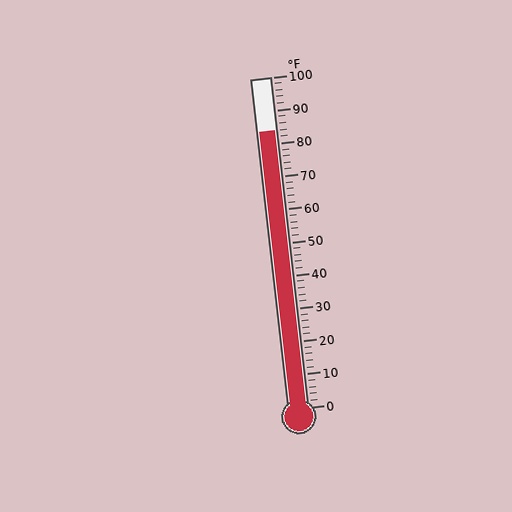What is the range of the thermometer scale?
The thermometer scale ranges from 0°F to 100°F.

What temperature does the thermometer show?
The thermometer shows approximately 84°F.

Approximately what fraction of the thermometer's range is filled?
The thermometer is filled to approximately 85% of its range.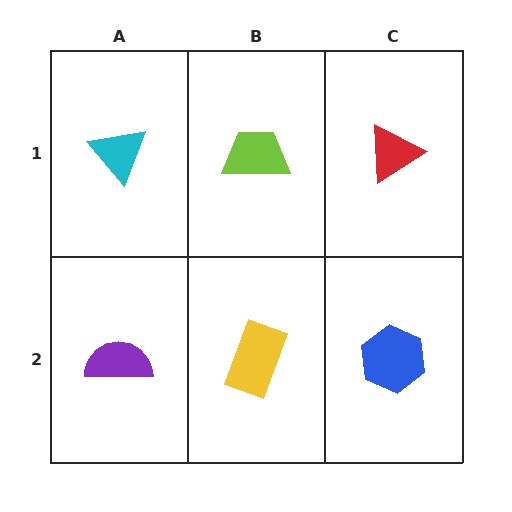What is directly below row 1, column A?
A purple semicircle.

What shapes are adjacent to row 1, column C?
A blue hexagon (row 2, column C), a lime trapezoid (row 1, column B).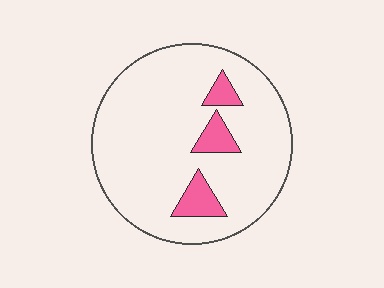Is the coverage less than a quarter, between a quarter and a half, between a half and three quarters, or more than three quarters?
Less than a quarter.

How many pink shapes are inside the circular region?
3.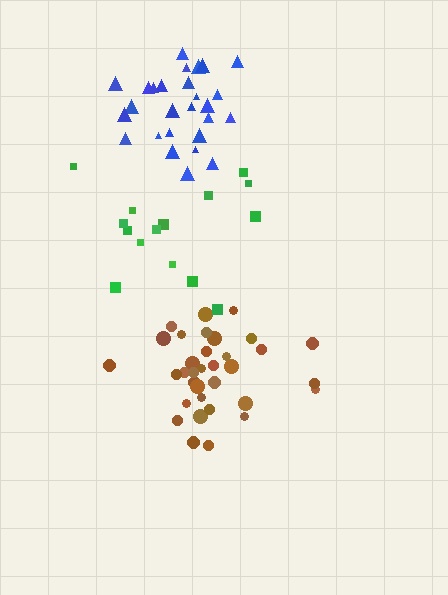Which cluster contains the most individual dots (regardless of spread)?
Brown (34).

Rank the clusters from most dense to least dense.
blue, brown, green.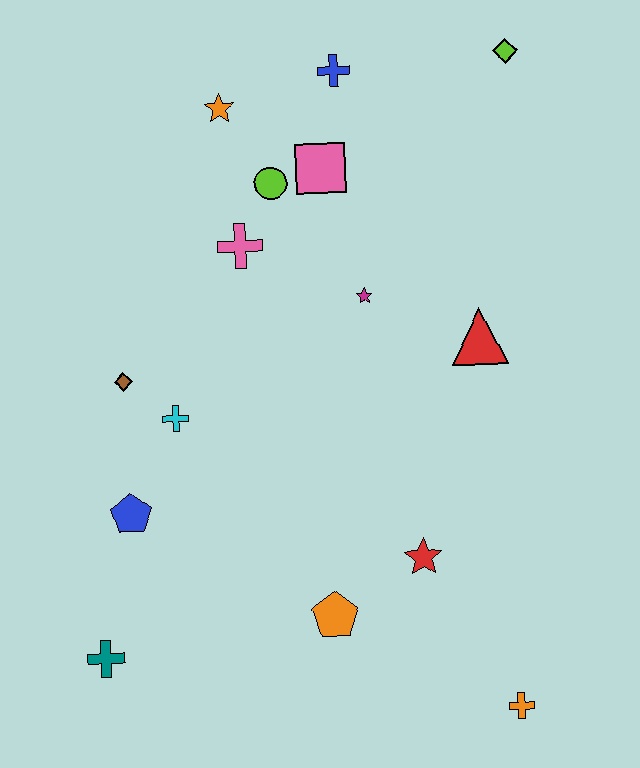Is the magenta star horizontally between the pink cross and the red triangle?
Yes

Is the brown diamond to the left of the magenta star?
Yes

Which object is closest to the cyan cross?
The brown diamond is closest to the cyan cross.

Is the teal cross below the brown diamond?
Yes